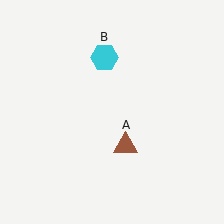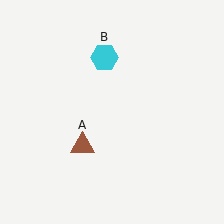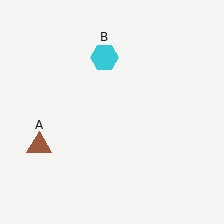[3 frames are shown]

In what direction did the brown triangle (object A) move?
The brown triangle (object A) moved left.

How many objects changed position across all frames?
1 object changed position: brown triangle (object A).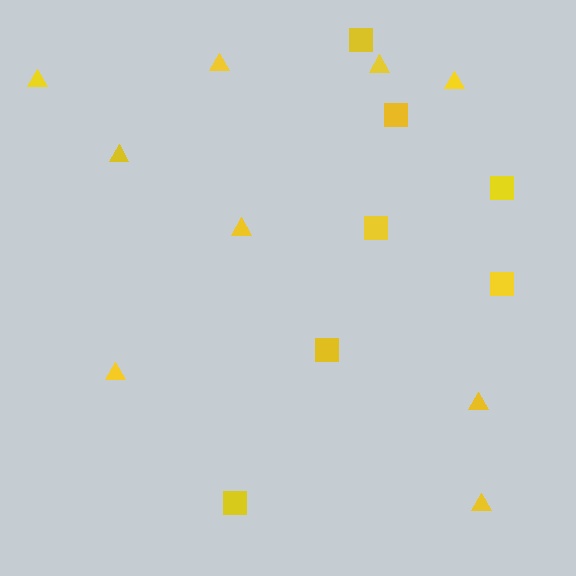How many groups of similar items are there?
There are 2 groups: one group of squares (7) and one group of triangles (9).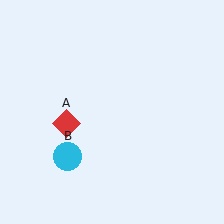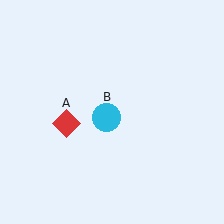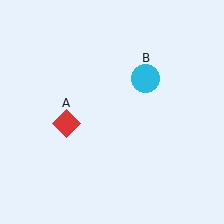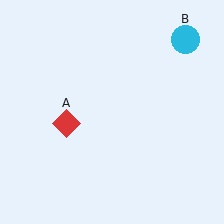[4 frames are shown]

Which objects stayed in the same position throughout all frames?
Red diamond (object A) remained stationary.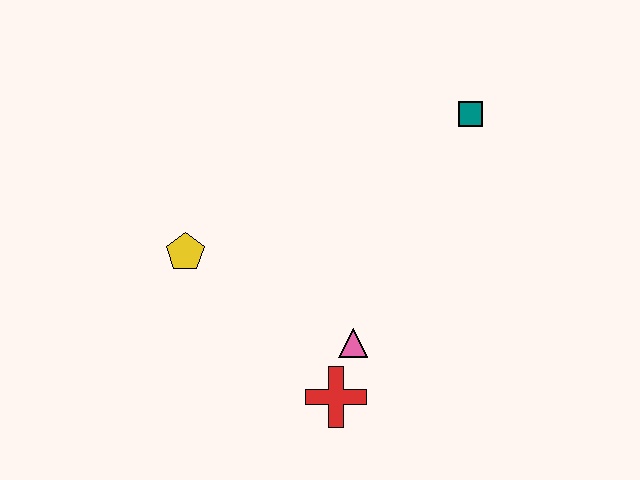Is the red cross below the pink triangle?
Yes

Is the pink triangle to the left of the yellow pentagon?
No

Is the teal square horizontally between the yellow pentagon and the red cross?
No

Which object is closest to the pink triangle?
The red cross is closest to the pink triangle.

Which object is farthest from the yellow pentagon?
The teal square is farthest from the yellow pentagon.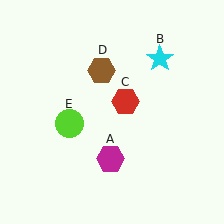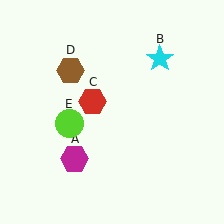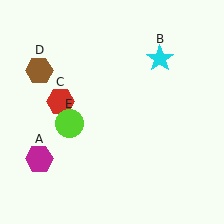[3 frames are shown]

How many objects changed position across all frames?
3 objects changed position: magenta hexagon (object A), red hexagon (object C), brown hexagon (object D).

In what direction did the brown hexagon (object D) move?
The brown hexagon (object D) moved left.